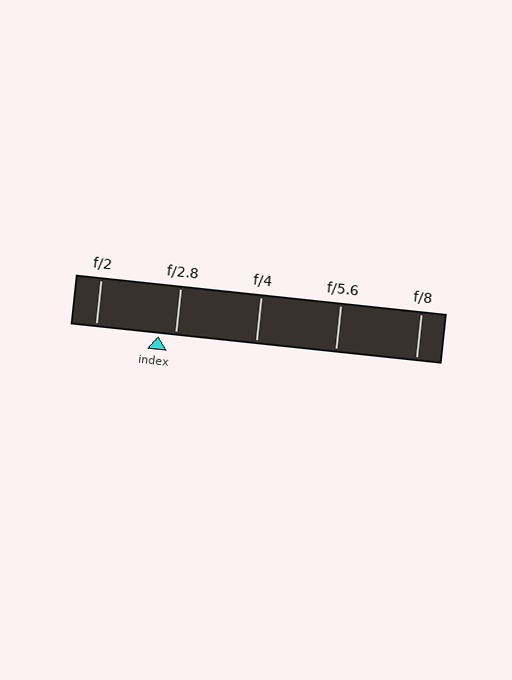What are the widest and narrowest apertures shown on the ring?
The widest aperture shown is f/2 and the narrowest is f/8.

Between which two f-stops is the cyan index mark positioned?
The index mark is between f/2 and f/2.8.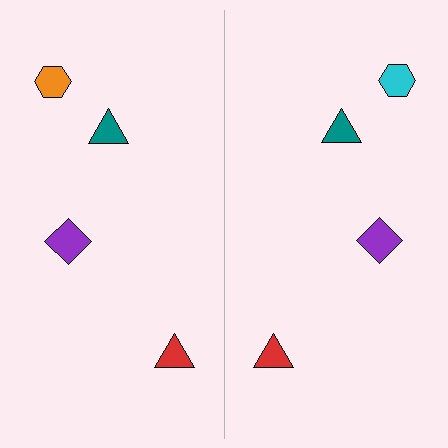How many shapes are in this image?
There are 8 shapes in this image.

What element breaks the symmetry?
The cyan hexagon on the right side breaks the symmetry — its mirror counterpart is orange.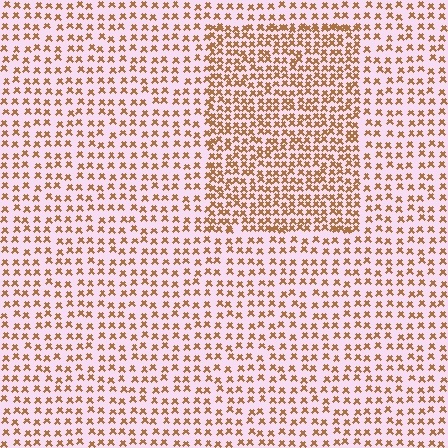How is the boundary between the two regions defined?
The boundary is defined by a change in element density (approximately 1.8x ratio). All elements are the same color, size, and shape.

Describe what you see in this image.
The image contains small brown elements arranged at two different densities. A rectangle-shaped region is visible where the elements are more densely packed than the surrounding area.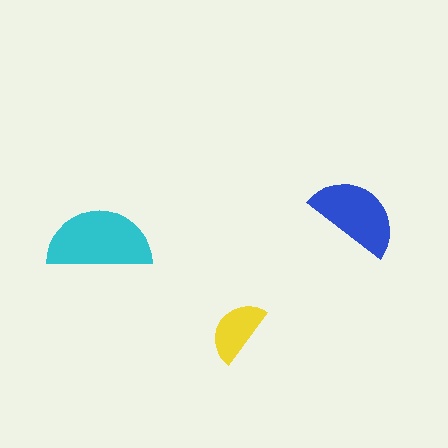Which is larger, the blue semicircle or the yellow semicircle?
The blue one.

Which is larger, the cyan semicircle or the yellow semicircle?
The cyan one.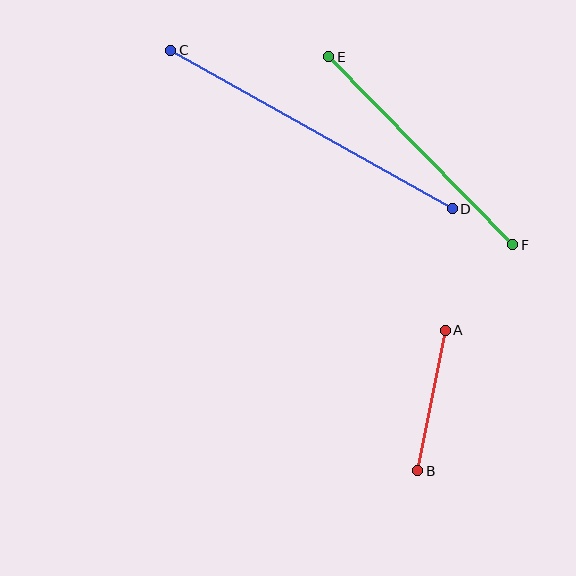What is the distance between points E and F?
The distance is approximately 263 pixels.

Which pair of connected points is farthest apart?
Points C and D are farthest apart.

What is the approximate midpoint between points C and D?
The midpoint is at approximately (311, 130) pixels.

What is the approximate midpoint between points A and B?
The midpoint is at approximately (431, 400) pixels.